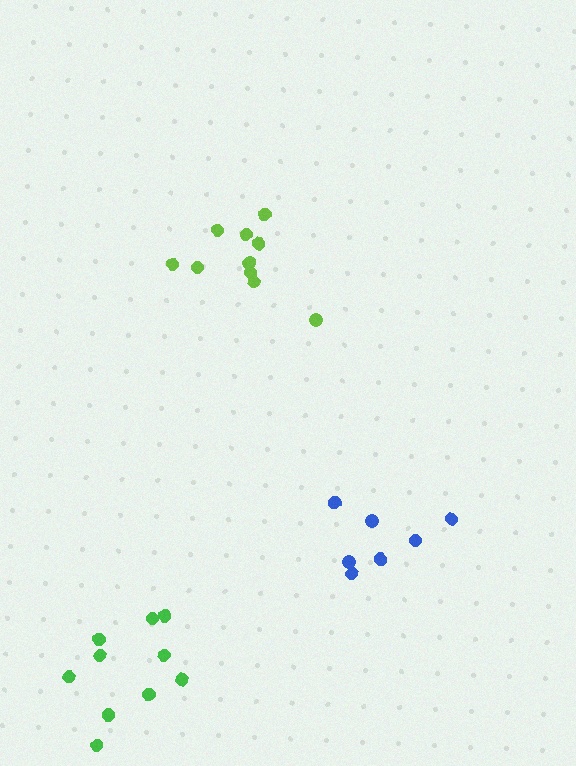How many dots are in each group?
Group 1: 7 dots, Group 2: 10 dots, Group 3: 10 dots (27 total).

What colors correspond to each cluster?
The clusters are colored: blue, lime, green.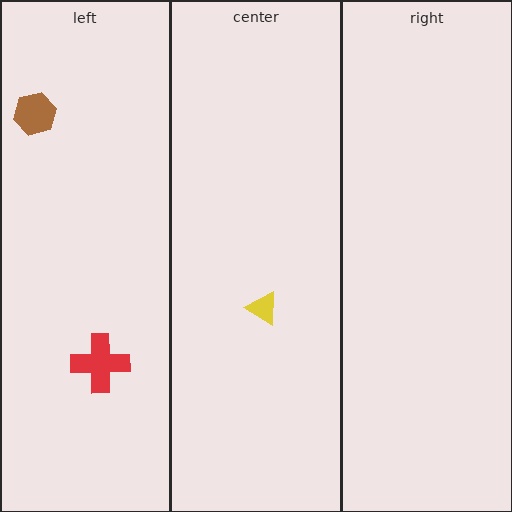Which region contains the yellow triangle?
The center region.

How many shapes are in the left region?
2.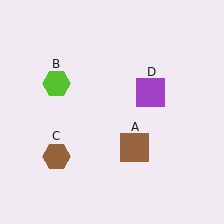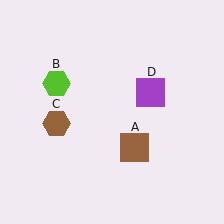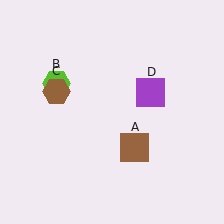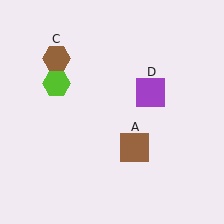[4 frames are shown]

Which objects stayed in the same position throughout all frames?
Brown square (object A) and lime hexagon (object B) and purple square (object D) remained stationary.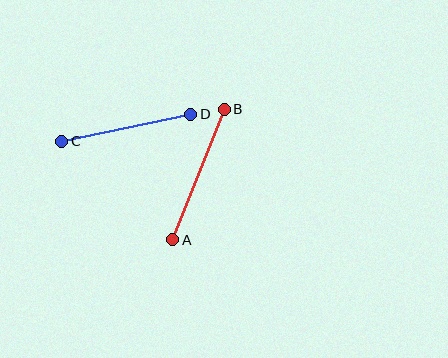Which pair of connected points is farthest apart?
Points A and B are farthest apart.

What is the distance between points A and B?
The distance is approximately 140 pixels.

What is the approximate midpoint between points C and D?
The midpoint is at approximately (126, 128) pixels.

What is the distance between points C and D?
The distance is approximately 132 pixels.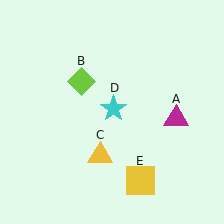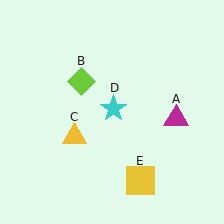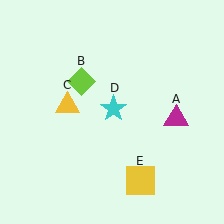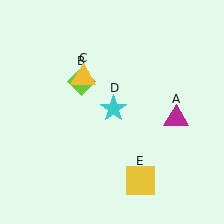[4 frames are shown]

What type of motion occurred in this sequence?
The yellow triangle (object C) rotated clockwise around the center of the scene.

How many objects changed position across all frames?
1 object changed position: yellow triangle (object C).